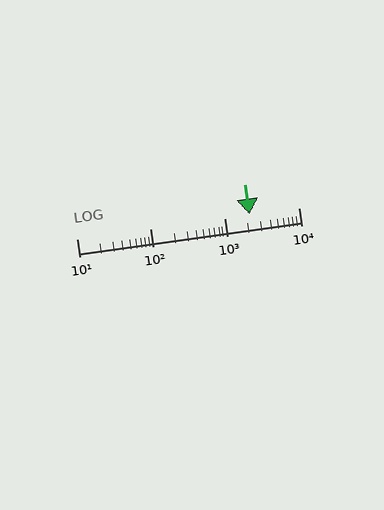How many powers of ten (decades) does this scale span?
The scale spans 3 decades, from 10 to 10000.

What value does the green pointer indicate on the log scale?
The pointer indicates approximately 2200.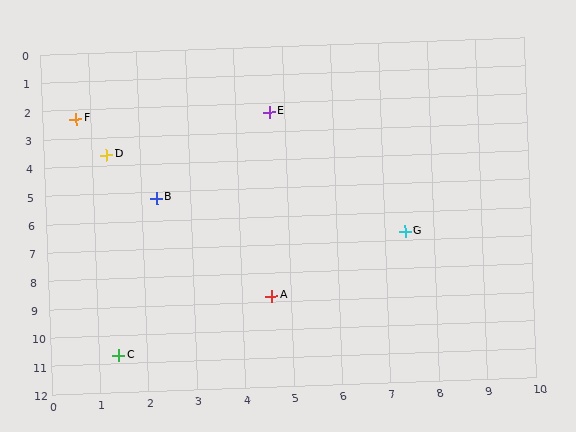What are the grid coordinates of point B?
Point B is at approximately (2.3, 5.2).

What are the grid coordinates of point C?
Point C is at approximately (1.4, 10.7).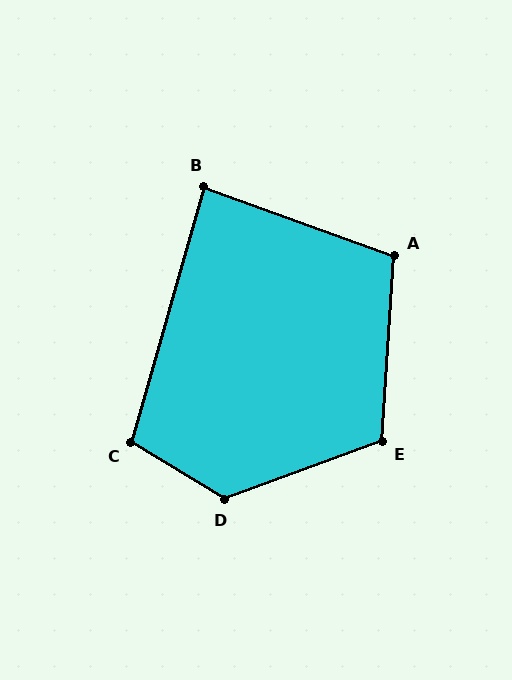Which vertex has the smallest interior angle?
B, at approximately 86 degrees.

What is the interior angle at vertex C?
Approximately 105 degrees (obtuse).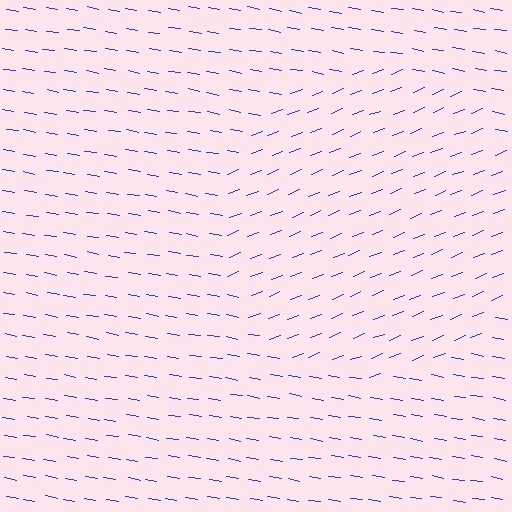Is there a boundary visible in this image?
Yes, there is a texture boundary formed by a change in line orientation.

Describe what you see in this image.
The image is filled with small blue line segments. A circle region in the image has lines oriented differently from the surrounding lines, creating a visible texture boundary.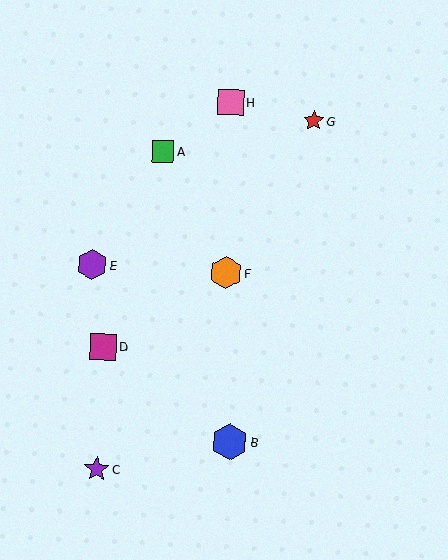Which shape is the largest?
The blue hexagon (labeled B) is the largest.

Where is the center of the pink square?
The center of the pink square is at (231, 102).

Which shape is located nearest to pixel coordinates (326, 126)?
The red star (labeled G) at (314, 121) is nearest to that location.